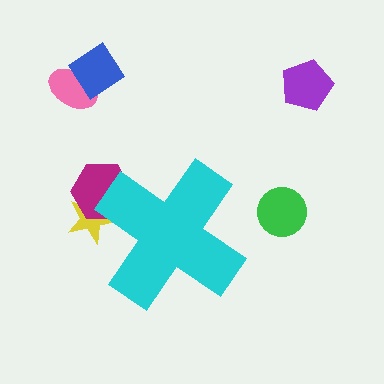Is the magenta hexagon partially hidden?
Yes, the magenta hexagon is partially hidden behind the cyan cross.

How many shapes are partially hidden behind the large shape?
2 shapes are partially hidden.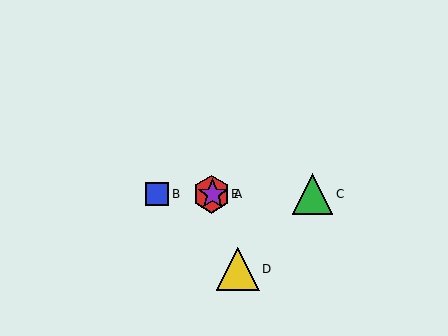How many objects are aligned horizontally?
4 objects (A, B, C, E) are aligned horizontally.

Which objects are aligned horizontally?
Objects A, B, C, E are aligned horizontally.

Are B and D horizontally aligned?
No, B is at y≈194 and D is at y≈269.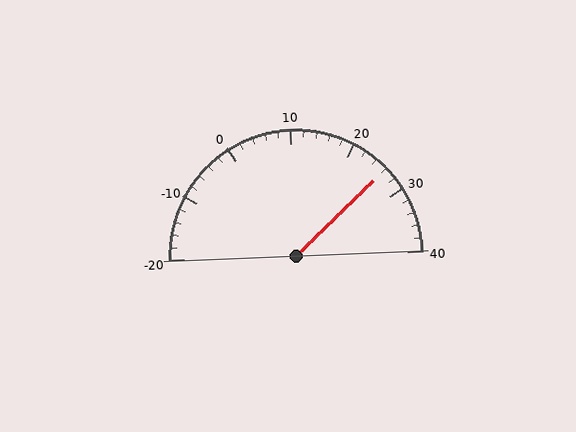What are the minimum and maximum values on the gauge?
The gauge ranges from -20 to 40.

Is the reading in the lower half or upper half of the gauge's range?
The reading is in the upper half of the range (-20 to 40).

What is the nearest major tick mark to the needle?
The nearest major tick mark is 30.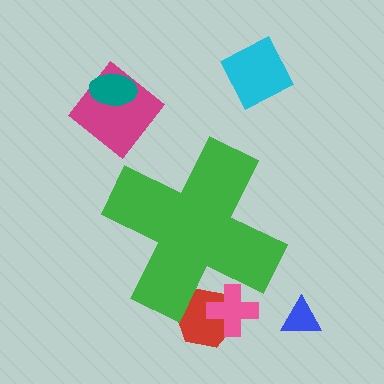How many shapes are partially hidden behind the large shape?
2 shapes are partially hidden.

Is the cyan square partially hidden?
No, the cyan square is fully visible.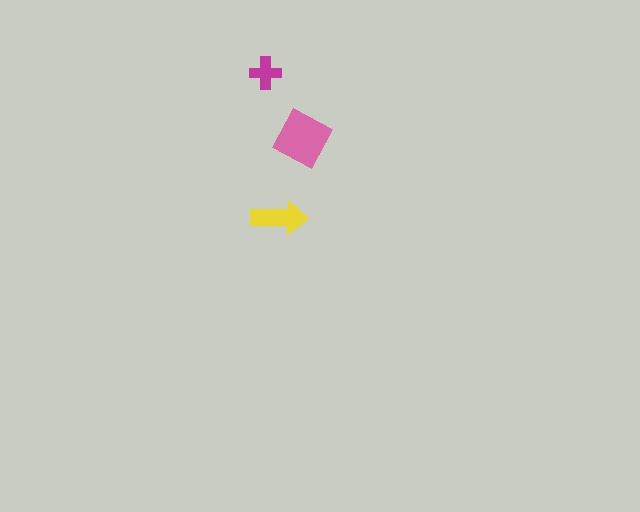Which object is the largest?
The pink square.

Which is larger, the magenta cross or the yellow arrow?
The yellow arrow.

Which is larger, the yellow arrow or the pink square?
The pink square.